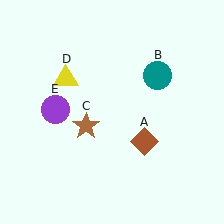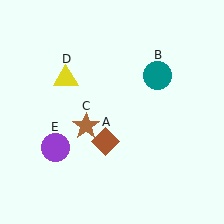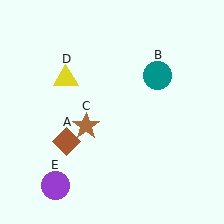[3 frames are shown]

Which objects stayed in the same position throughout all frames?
Teal circle (object B) and brown star (object C) and yellow triangle (object D) remained stationary.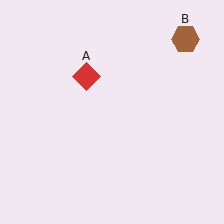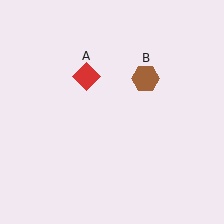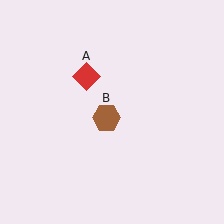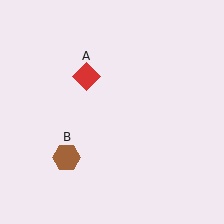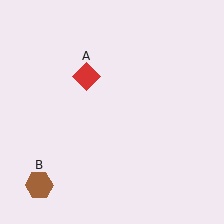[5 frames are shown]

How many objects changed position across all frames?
1 object changed position: brown hexagon (object B).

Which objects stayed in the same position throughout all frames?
Red diamond (object A) remained stationary.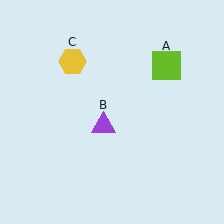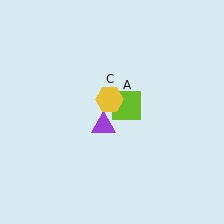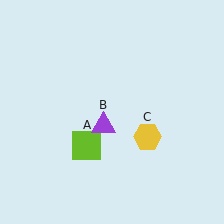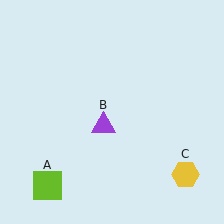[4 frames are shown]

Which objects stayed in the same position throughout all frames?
Purple triangle (object B) remained stationary.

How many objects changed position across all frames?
2 objects changed position: lime square (object A), yellow hexagon (object C).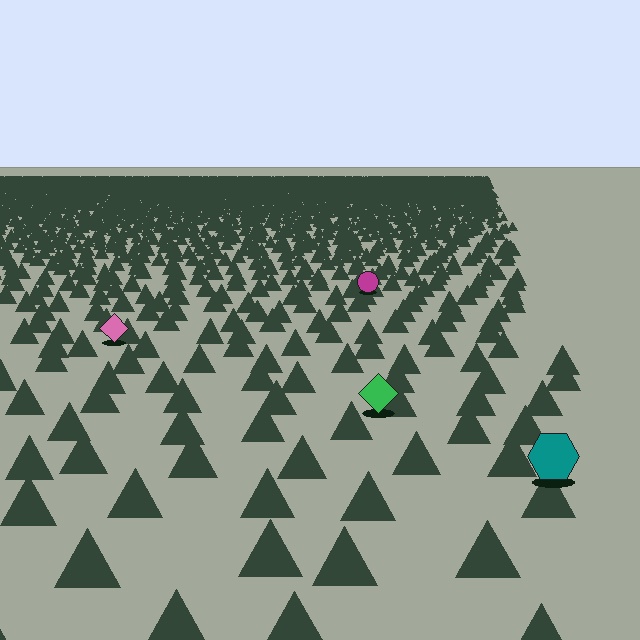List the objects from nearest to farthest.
From nearest to farthest: the teal hexagon, the green diamond, the pink diamond, the magenta circle.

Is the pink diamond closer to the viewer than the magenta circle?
Yes. The pink diamond is closer — you can tell from the texture gradient: the ground texture is coarser near it.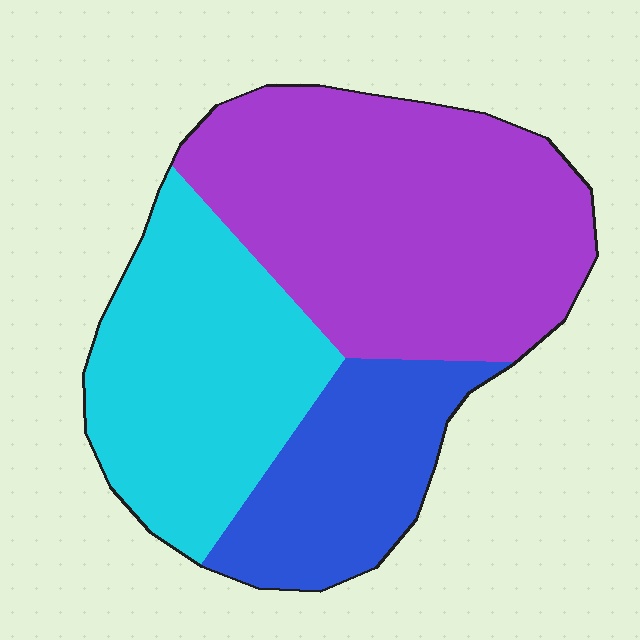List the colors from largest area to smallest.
From largest to smallest: purple, cyan, blue.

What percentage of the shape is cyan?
Cyan takes up about one third (1/3) of the shape.